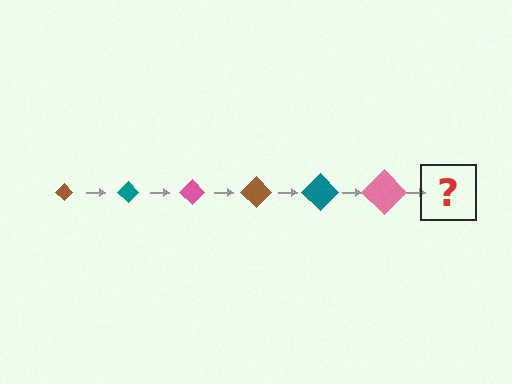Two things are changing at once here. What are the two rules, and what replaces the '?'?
The two rules are that the diamond grows larger each step and the color cycles through brown, teal, and pink. The '?' should be a brown diamond, larger than the previous one.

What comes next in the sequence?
The next element should be a brown diamond, larger than the previous one.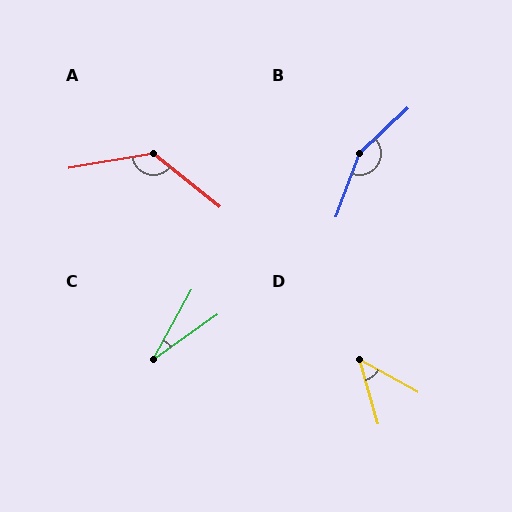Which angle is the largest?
B, at approximately 153 degrees.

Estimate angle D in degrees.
Approximately 45 degrees.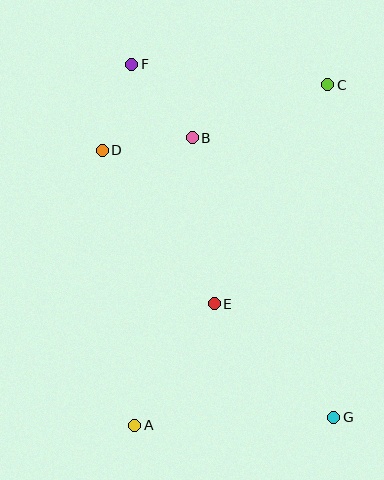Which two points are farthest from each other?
Points F and G are farthest from each other.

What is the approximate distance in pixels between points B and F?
The distance between B and F is approximately 95 pixels.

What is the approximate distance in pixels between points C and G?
The distance between C and G is approximately 332 pixels.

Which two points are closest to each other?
Points B and D are closest to each other.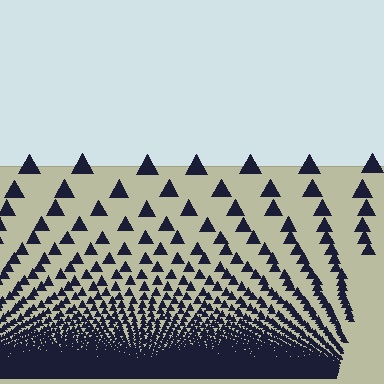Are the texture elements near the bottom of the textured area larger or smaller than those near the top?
Smaller. The gradient is inverted — elements near the bottom are smaller and denser.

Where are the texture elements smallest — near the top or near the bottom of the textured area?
Near the bottom.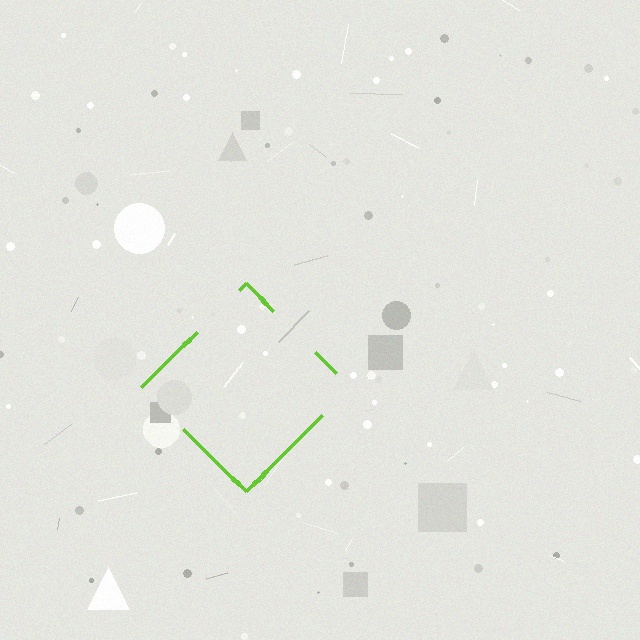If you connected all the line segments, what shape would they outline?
They would outline a diamond.